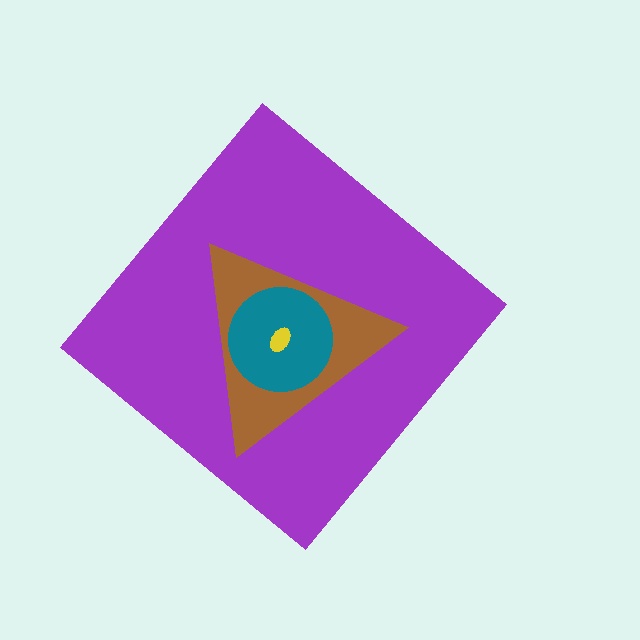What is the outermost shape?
The purple diamond.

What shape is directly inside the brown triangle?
The teal circle.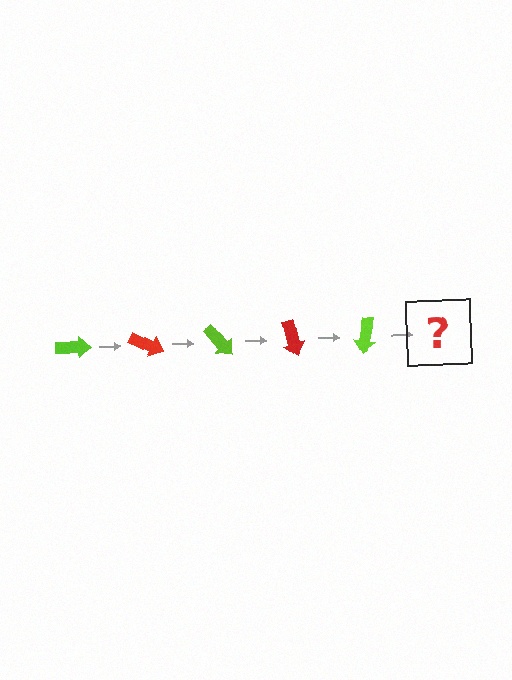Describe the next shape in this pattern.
It should be a red arrow, rotated 125 degrees from the start.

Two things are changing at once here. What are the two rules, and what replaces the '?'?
The two rules are that it rotates 25 degrees each step and the color cycles through lime and red. The '?' should be a red arrow, rotated 125 degrees from the start.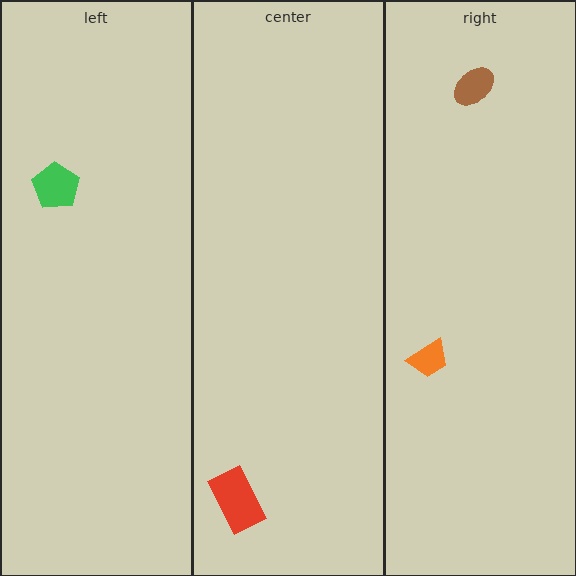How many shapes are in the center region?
1.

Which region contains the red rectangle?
The center region.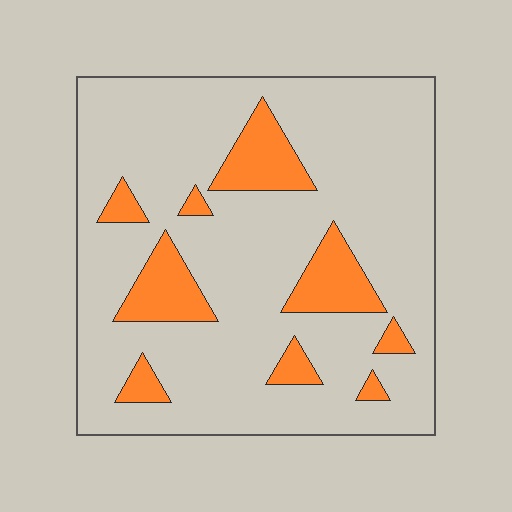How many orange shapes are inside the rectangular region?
9.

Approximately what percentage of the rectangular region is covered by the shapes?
Approximately 15%.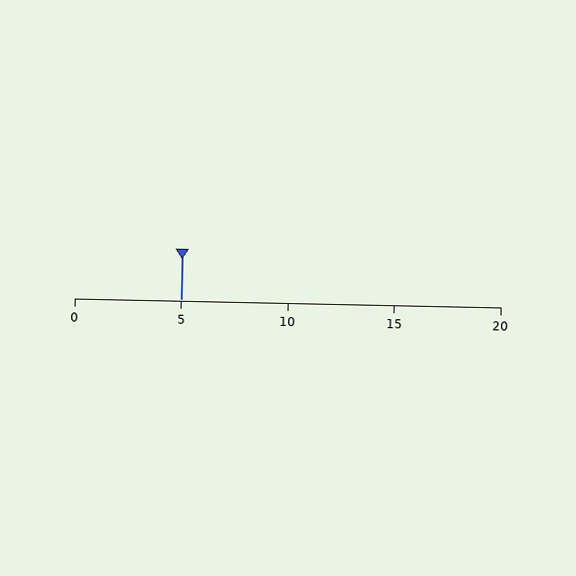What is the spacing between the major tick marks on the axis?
The major ticks are spaced 5 apart.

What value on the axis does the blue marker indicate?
The marker indicates approximately 5.